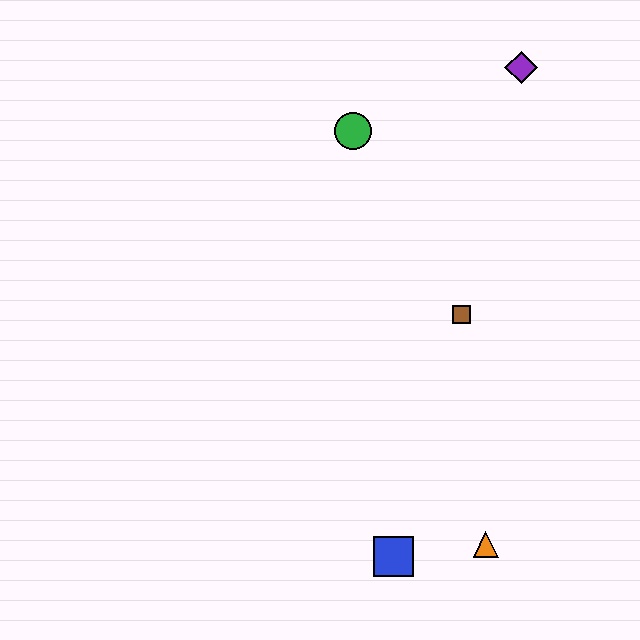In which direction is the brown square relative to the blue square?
The brown square is above the blue square.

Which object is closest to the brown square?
The green circle is closest to the brown square.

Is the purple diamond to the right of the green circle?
Yes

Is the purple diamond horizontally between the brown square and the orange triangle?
No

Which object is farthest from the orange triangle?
The purple diamond is farthest from the orange triangle.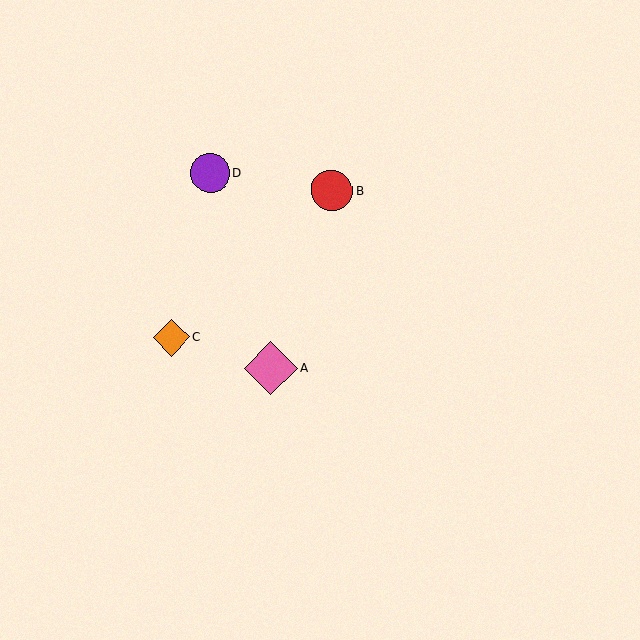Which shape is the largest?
The pink diamond (labeled A) is the largest.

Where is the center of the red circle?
The center of the red circle is at (332, 191).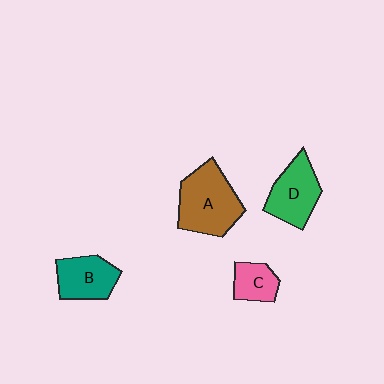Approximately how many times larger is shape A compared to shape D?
Approximately 1.4 times.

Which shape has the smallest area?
Shape C (pink).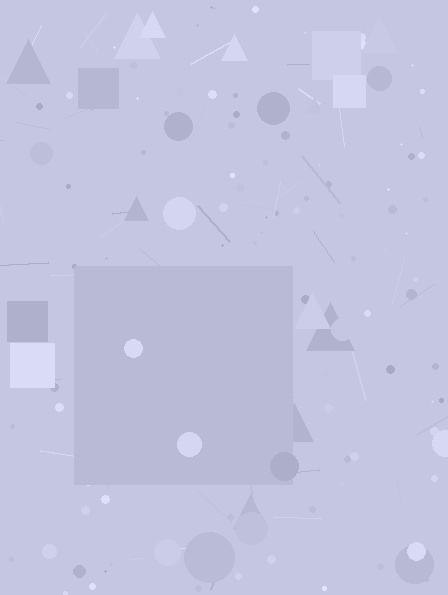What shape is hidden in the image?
A square is hidden in the image.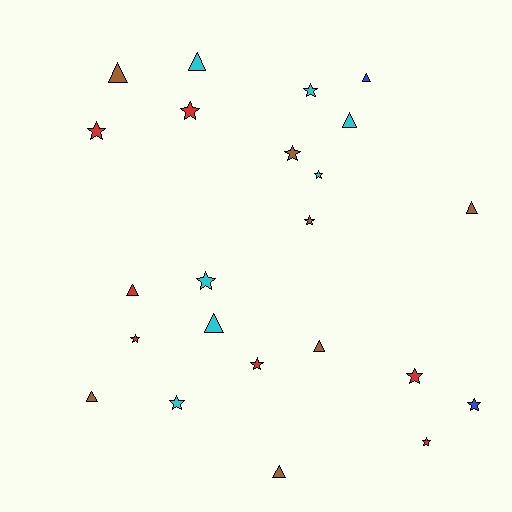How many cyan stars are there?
There are 4 cyan stars.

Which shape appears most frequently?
Star, with 13 objects.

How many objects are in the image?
There are 23 objects.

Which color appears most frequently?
Cyan, with 7 objects.